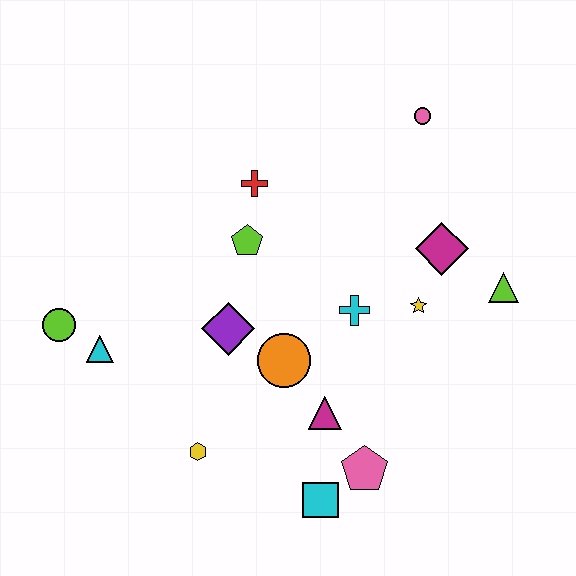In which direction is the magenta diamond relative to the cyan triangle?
The magenta diamond is to the right of the cyan triangle.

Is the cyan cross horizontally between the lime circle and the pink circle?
Yes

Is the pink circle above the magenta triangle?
Yes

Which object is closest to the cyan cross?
The yellow star is closest to the cyan cross.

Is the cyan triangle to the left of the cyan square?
Yes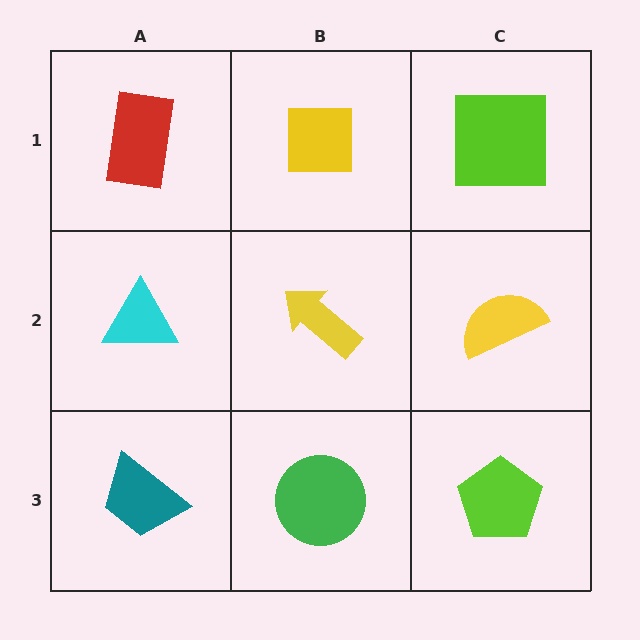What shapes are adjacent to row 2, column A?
A red rectangle (row 1, column A), a teal trapezoid (row 3, column A), a yellow arrow (row 2, column B).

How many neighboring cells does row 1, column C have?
2.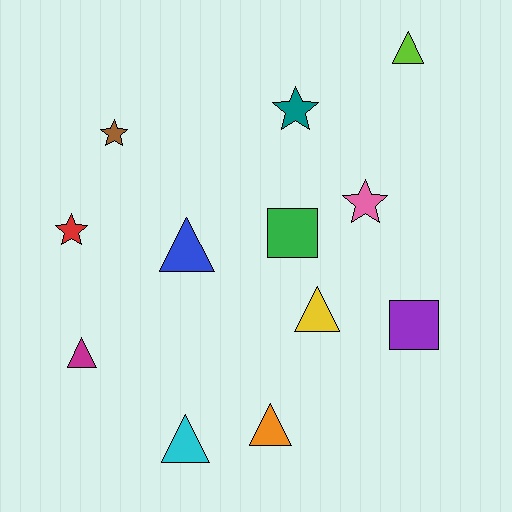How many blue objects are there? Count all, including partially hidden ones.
There is 1 blue object.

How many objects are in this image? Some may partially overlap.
There are 12 objects.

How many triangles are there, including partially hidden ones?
There are 6 triangles.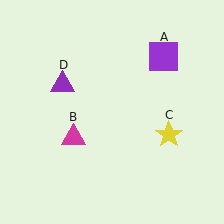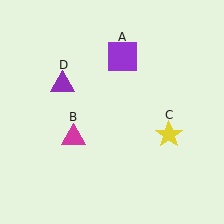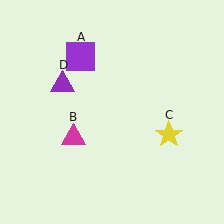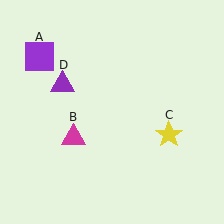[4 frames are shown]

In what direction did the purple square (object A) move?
The purple square (object A) moved left.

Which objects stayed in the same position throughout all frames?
Magenta triangle (object B) and yellow star (object C) and purple triangle (object D) remained stationary.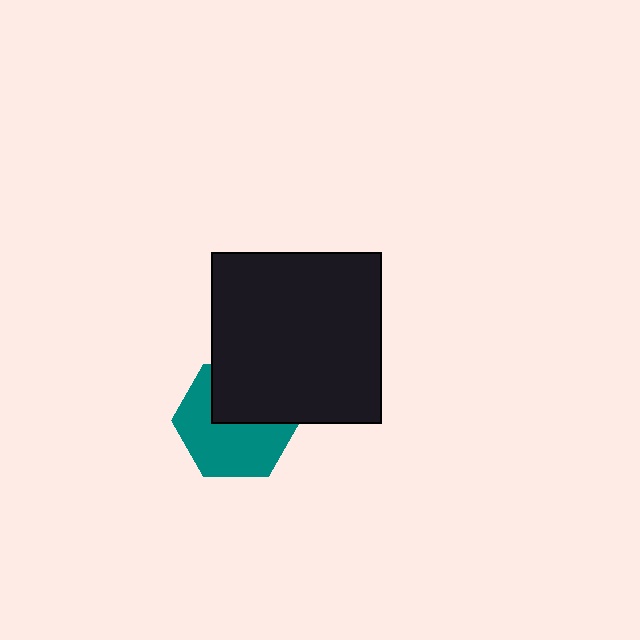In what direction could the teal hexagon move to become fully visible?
The teal hexagon could move down. That would shift it out from behind the black square entirely.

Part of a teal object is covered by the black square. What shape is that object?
It is a hexagon.